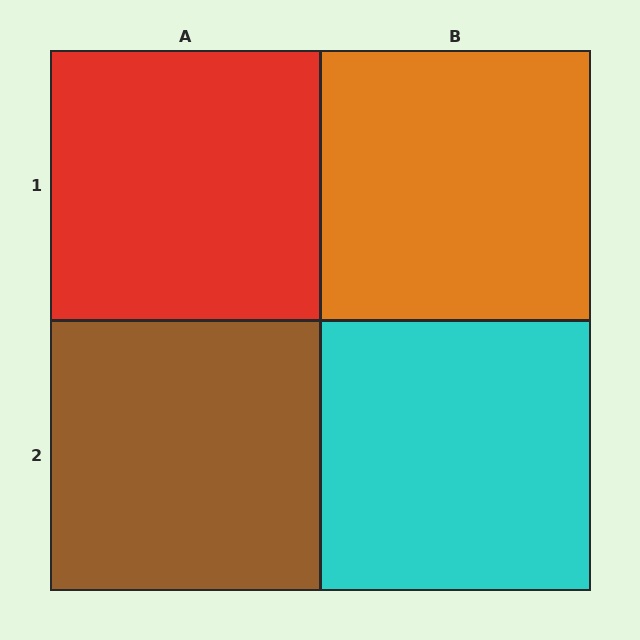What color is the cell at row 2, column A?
Brown.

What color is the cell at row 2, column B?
Cyan.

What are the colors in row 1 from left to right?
Red, orange.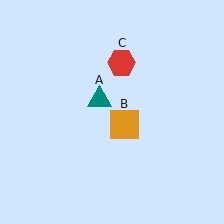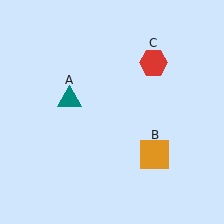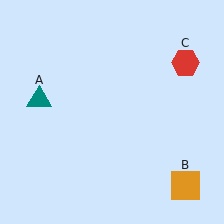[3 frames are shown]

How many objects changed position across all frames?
3 objects changed position: teal triangle (object A), orange square (object B), red hexagon (object C).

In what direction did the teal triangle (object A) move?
The teal triangle (object A) moved left.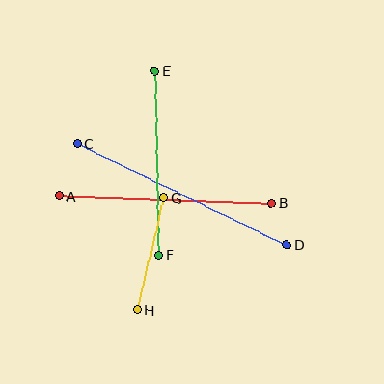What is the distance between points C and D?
The distance is approximately 233 pixels.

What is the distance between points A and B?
The distance is approximately 212 pixels.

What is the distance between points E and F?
The distance is approximately 184 pixels.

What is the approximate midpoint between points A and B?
The midpoint is at approximately (165, 199) pixels.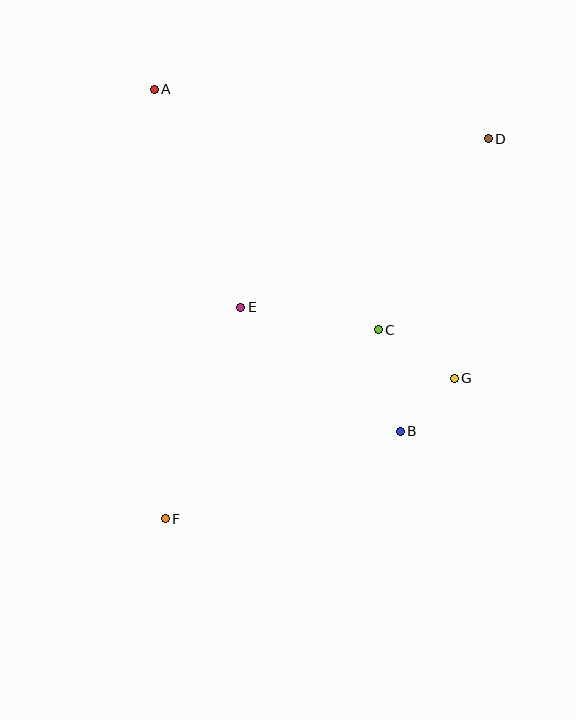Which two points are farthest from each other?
Points D and F are farthest from each other.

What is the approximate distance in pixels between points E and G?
The distance between E and G is approximately 225 pixels.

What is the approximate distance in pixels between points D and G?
The distance between D and G is approximately 242 pixels.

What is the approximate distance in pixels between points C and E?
The distance between C and E is approximately 139 pixels.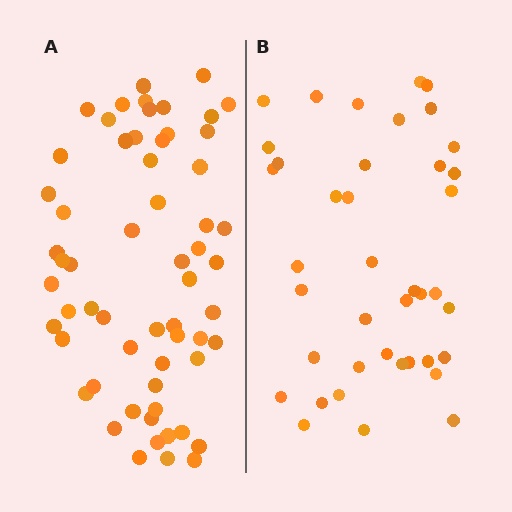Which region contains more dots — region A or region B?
Region A (the left region) has more dots.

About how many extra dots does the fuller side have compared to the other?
Region A has approximately 20 more dots than region B.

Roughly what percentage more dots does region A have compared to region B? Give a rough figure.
About 50% more.